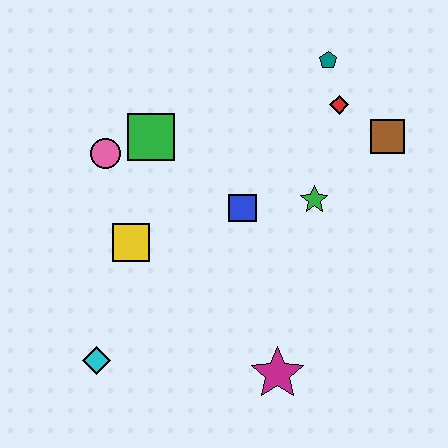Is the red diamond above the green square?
Yes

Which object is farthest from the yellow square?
The brown square is farthest from the yellow square.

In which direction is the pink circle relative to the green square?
The pink circle is to the left of the green square.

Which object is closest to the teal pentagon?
The red diamond is closest to the teal pentagon.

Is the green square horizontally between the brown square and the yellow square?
Yes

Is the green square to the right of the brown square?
No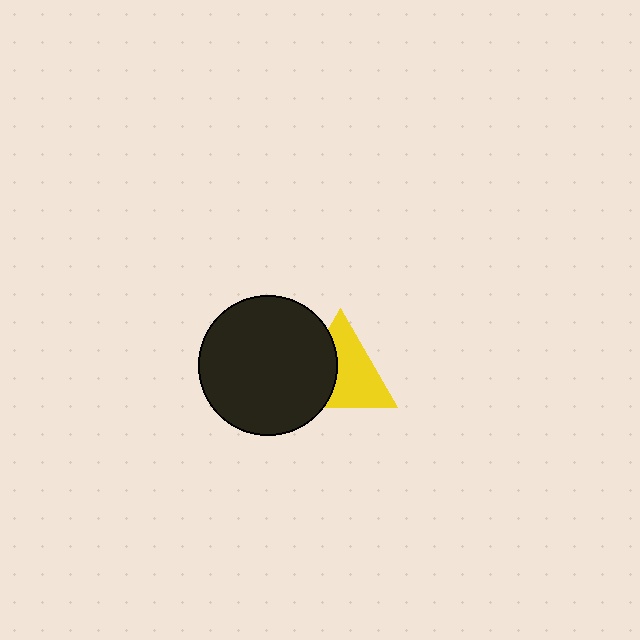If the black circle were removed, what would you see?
You would see the complete yellow triangle.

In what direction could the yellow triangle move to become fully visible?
The yellow triangle could move right. That would shift it out from behind the black circle entirely.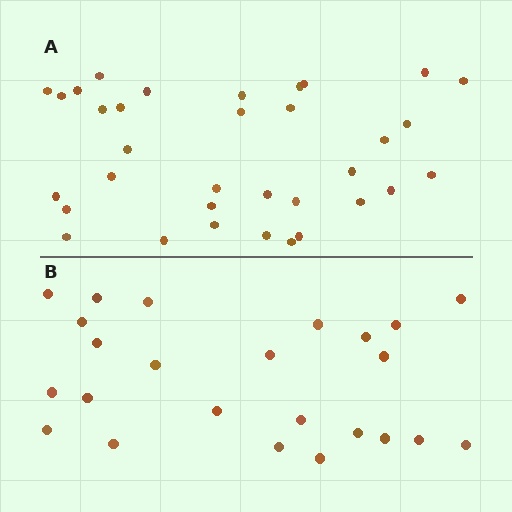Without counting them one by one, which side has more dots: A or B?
Region A (the top region) has more dots.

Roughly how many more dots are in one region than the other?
Region A has roughly 10 or so more dots than region B.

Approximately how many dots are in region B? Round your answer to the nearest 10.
About 20 dots. (The exact count is 24, which rounds to 20.)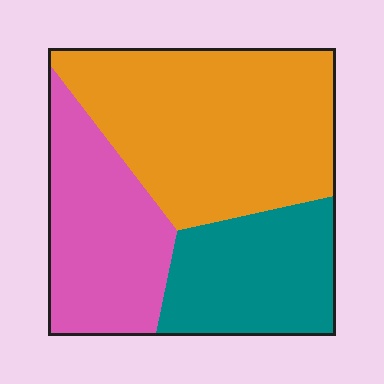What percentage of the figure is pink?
Pink takes up about one quarter (1/4) of the figure.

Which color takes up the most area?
Orange, at roughly 45%.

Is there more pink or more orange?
Orange.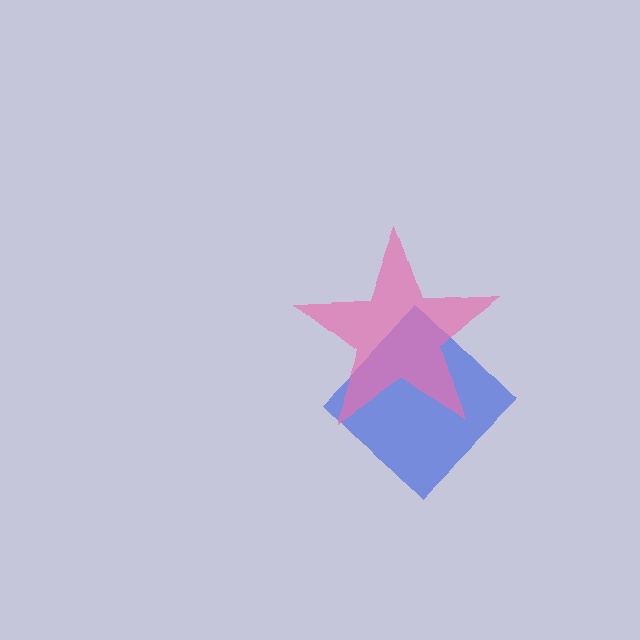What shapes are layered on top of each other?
The layered shapes are: a blue diamond, a pink star.